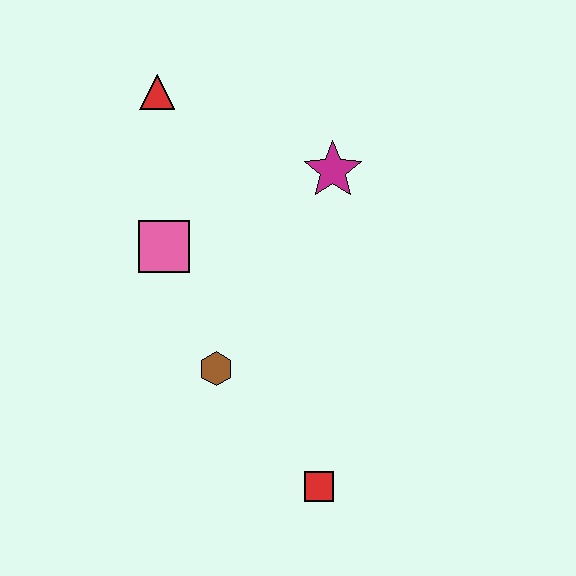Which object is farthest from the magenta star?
The red square is farthest from the magenta star.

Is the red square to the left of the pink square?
No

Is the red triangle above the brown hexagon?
Yes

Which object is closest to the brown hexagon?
The pink square is closest to the brown hexagon.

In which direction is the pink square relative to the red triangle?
The pink square is below the red triangle.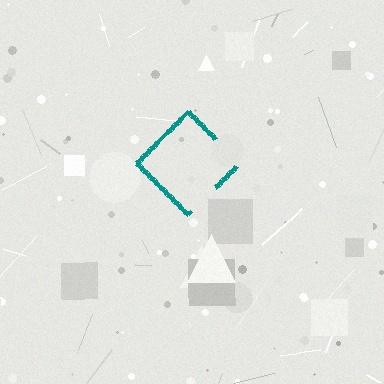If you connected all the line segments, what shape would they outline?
They would outline a diamond.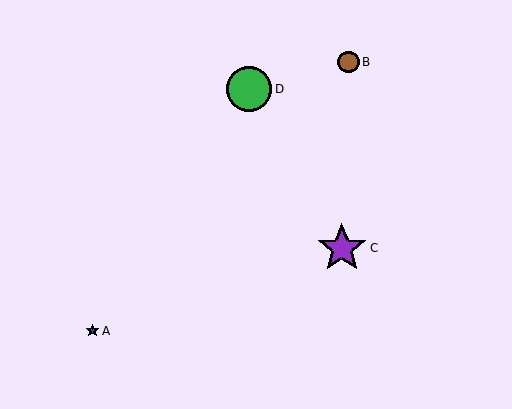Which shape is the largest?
The purple star (labeled C) is the largest.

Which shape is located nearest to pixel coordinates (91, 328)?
The blue star (labeled A) at (93, 331) is nearest to that location.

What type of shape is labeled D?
Shape D is a green circle.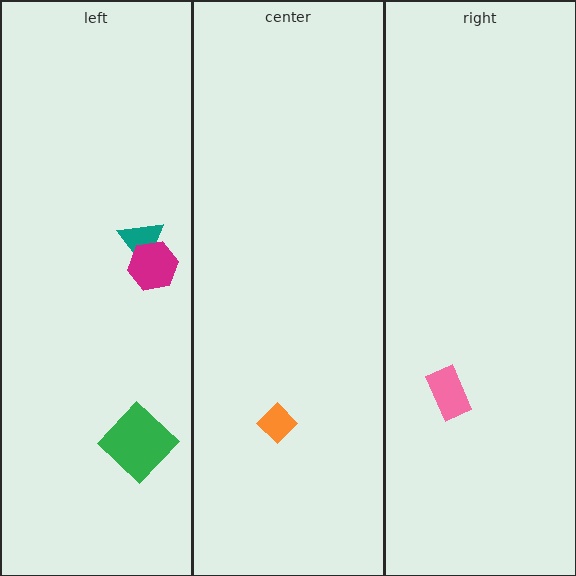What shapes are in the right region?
The pink rectangle.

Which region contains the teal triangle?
The left region.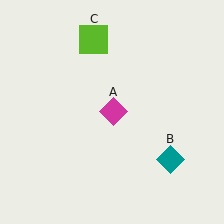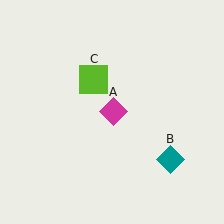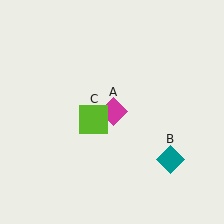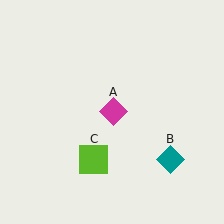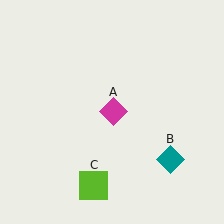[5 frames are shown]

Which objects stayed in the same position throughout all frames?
Magenta diamond (object A) and teal diamond (object B) remained stationary.